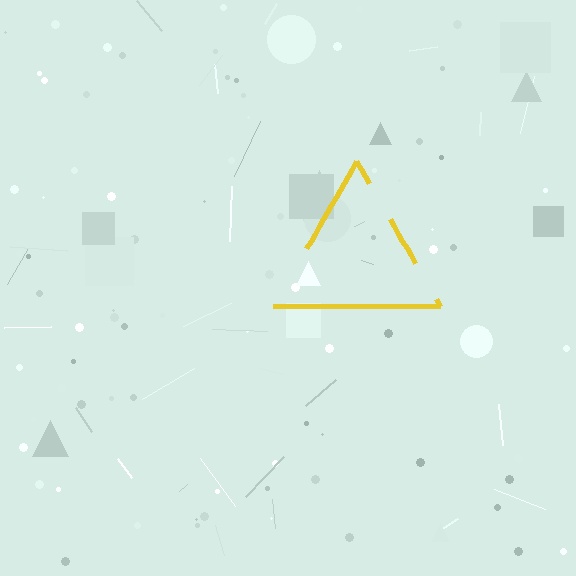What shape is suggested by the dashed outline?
The dashed outline suggests a triangle.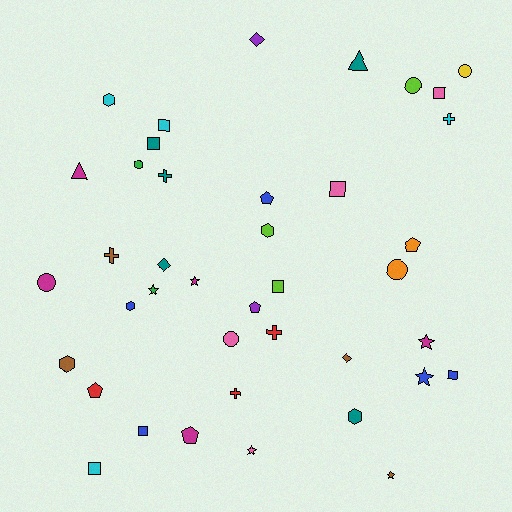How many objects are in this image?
There are 40 objects.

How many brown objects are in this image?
There are 4 brown objects.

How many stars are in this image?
There are 6 stars.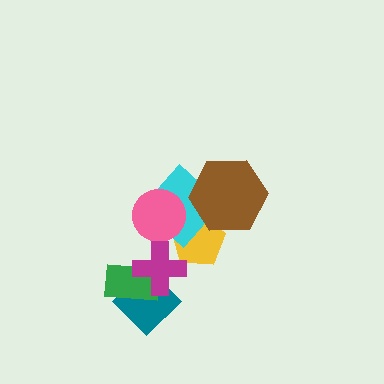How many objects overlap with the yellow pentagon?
4 objects overlap with the yellow pentagon.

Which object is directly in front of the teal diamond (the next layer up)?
The green rectangle is directly in front of the teal diamond.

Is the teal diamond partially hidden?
Yes, it is partially covered by another shape.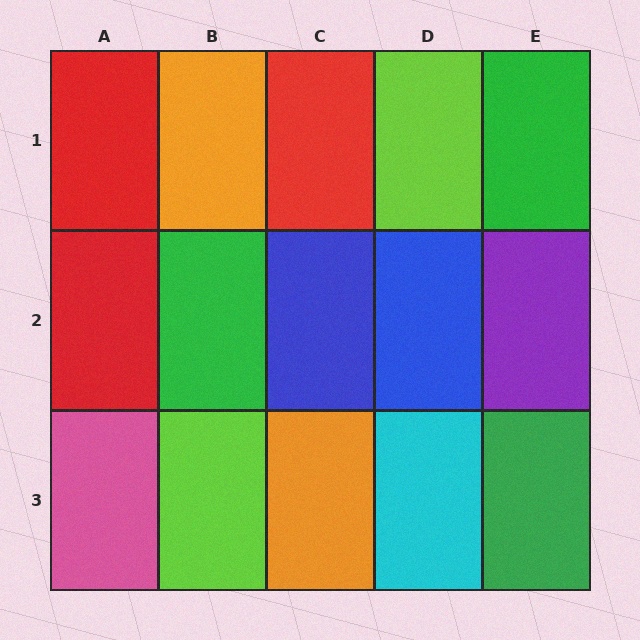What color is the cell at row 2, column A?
Red.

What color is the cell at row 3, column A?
Pink.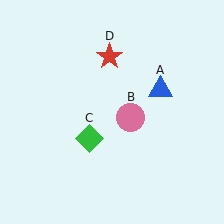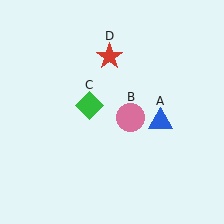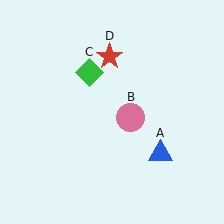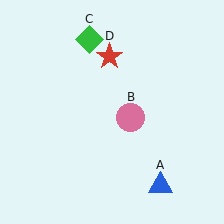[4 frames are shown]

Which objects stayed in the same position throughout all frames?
Pink circle (object B) and red star (object D) remained stationary.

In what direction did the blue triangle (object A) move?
The blue triangle (object A) moved down.